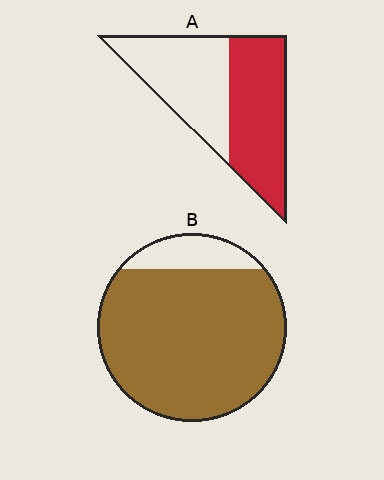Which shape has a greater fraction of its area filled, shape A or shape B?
Shape B.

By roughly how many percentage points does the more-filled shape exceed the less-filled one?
By roughly 35 percentage points (B over A).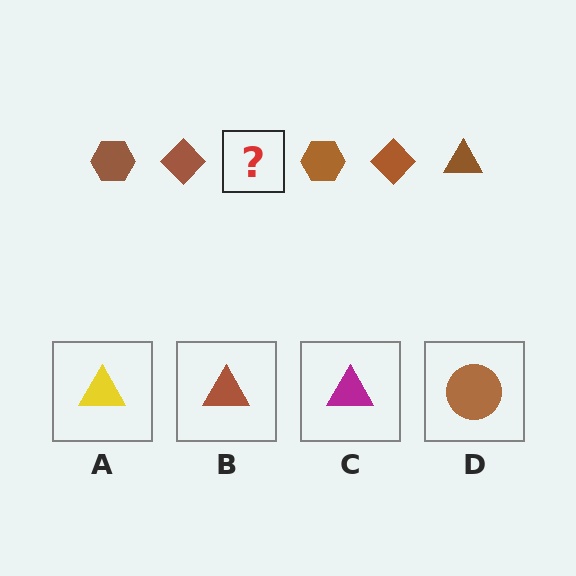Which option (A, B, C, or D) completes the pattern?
B.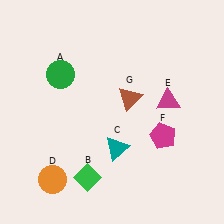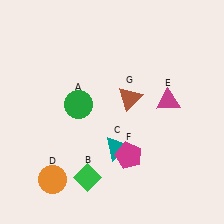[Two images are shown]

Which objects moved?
The objects that moved are: the green circle (A), the magenta pentagon (F).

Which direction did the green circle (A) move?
The green circle (A) moved down.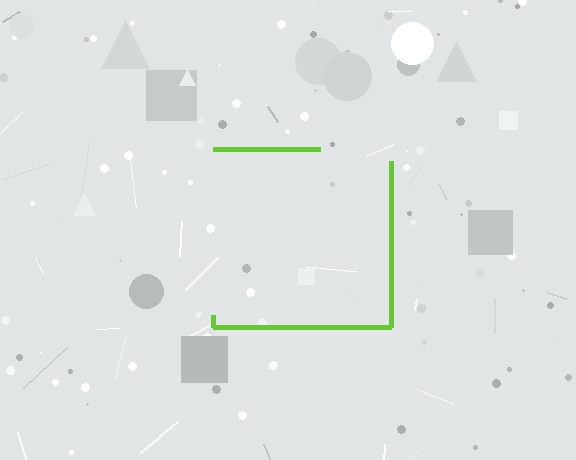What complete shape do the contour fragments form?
The contour fragments form a square.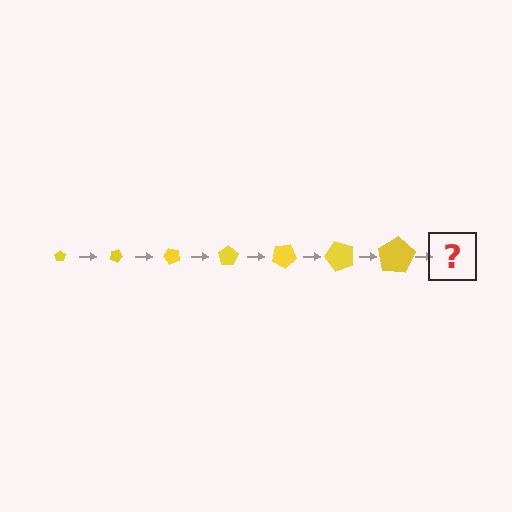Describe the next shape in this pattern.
It should be a pentagon, larger than the previous one and rotated 175 degrees from the start.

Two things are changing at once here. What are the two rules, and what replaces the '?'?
The two rules are that the pentagon grows larger each step and it rotates 25 degrees each step. The '?' should be a pentagon, larger than the previous one and rotated 175 degrees from the start.